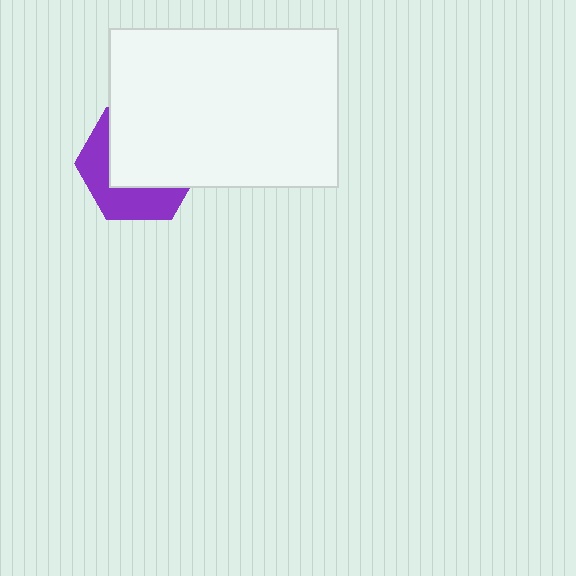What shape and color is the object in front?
The object in front is a white rectangle.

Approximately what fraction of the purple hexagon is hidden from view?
Roughly 59% of the purple hexagon is hidden behind the white rectangle.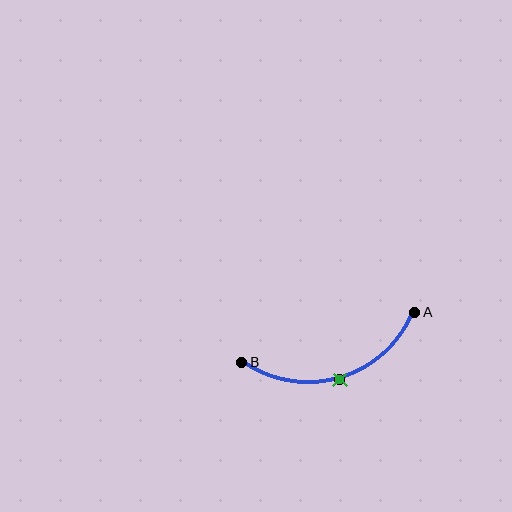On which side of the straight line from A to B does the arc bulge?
The arc bulges below the straight line connecting A and B.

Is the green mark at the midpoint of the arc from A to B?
Yes. The green mark lies on the arc at equal arc-length from both A and B — it is the arc midpoint.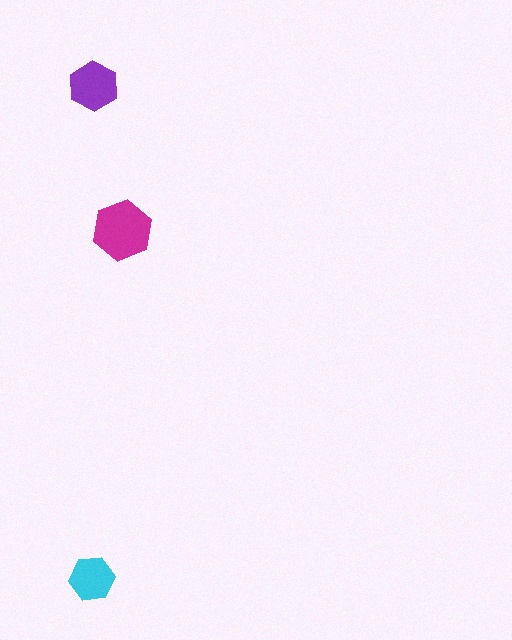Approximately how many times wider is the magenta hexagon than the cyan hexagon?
About 1.5 times wider.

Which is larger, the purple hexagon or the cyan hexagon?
The purple one.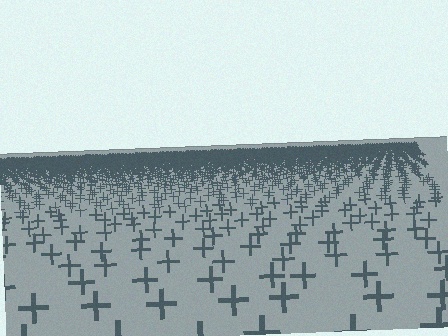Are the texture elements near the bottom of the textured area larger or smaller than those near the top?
Larger. Near the bottom, elements are closer to the viewer and appear at a bigger on-screen size.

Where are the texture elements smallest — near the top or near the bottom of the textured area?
Near the top.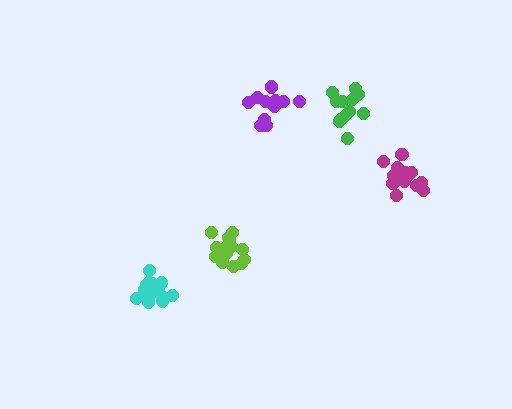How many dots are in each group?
Group 1: 11 dots, Group 2: 13 dots, Group 3: 15 dots, Group 4: 16 dots, Group 5: 12 dots (67 total).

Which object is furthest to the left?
The cyan cluster is leftmost.